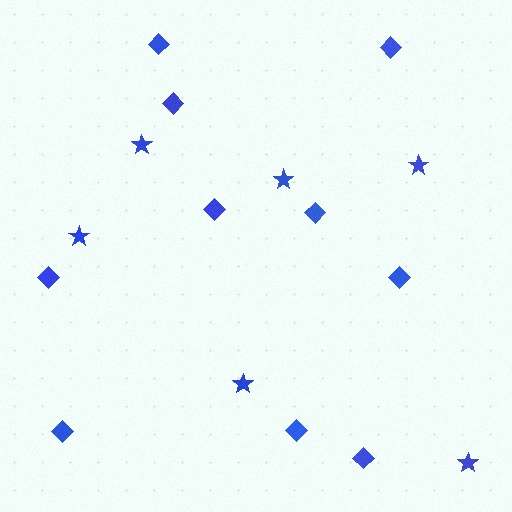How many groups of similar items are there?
There are 2 groups: one group of diamonds (10) and one group of stars (6).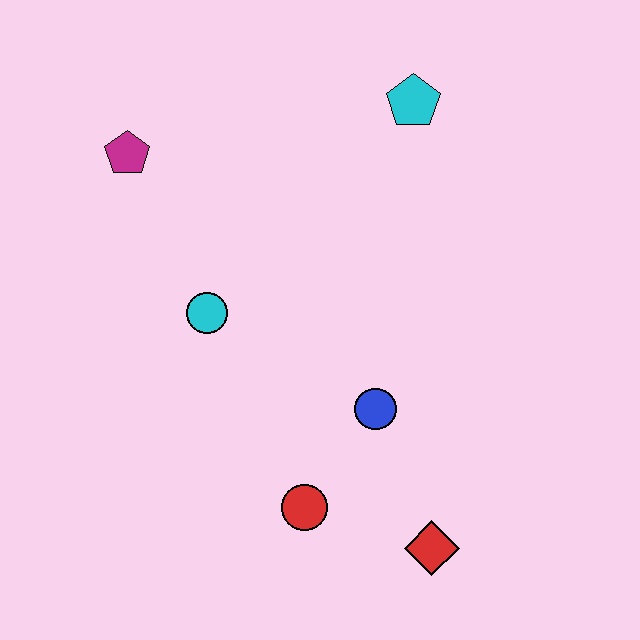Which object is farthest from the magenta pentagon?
The red diamond is farthest from the magenta pentagon.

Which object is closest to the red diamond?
The red circle is closest to the red diamond.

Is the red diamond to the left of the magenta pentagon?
No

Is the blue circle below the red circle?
No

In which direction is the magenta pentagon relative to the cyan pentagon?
The magenta pentagon is to the left of the cyan pentagon.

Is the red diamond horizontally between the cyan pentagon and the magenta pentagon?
No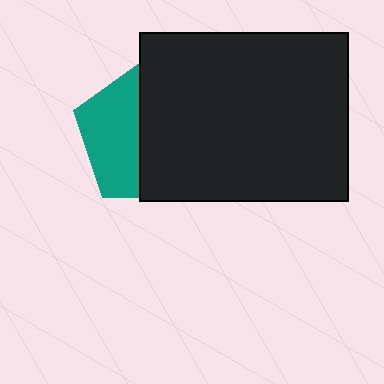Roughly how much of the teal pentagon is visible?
A small part of it is visible (roughly 42%).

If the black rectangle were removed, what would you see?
You would see the complete teal pentagon.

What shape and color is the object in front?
The object in front is a black rectangle.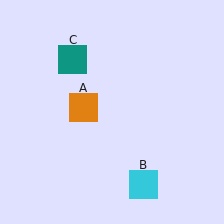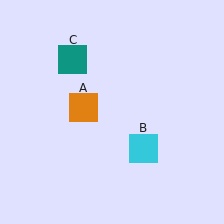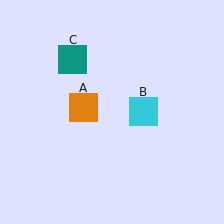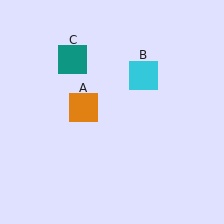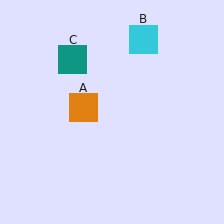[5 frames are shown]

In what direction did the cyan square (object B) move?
The cyan square (object B) moved up.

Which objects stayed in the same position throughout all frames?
Orange square (object A) and teal square (object C) remained stationary.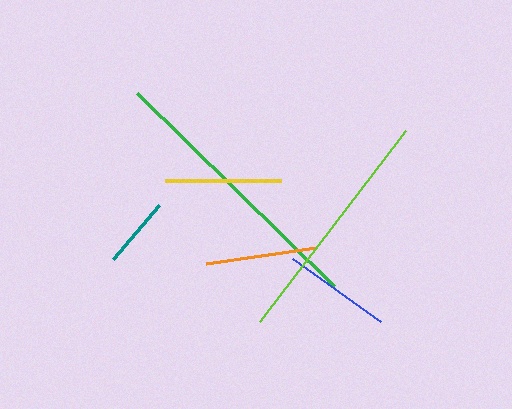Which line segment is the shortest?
The teal line is the shortest at approximately 71 pixels.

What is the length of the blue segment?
The blue segment is approximately 108 pixels long.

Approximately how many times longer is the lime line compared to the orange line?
The lime line is approximately 2.2 times the length of the orange line.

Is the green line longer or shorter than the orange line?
The green line is longer than the orange line.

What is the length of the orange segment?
The orange segment is approximately 111 pixels long.